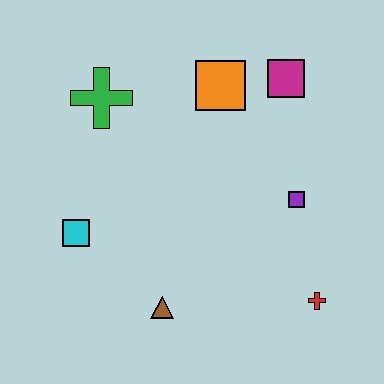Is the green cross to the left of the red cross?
Yes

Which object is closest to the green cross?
The orange square is closest to the green cross.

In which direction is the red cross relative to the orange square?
The red cross is below the orange square.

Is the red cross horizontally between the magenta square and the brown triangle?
No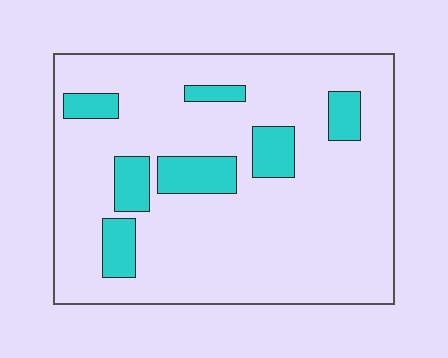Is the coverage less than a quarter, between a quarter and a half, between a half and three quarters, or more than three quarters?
Less than a quarter.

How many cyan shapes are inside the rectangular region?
7.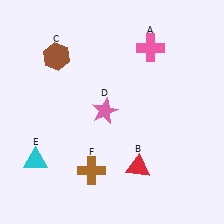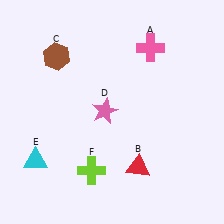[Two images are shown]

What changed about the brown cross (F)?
In Image 1, F is brown. In Image 2, it changed to lime.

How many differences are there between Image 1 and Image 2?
There is 1 difference between the two images.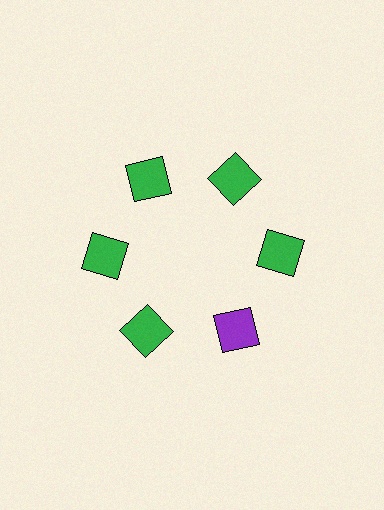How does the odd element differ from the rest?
It has a different color: purple instead of green.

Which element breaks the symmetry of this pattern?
The purple square at roughly the 5 o'clock position breaks the symmetry. All other shapes are green squares.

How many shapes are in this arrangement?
There are 6 shapes arranged in a ring pattern.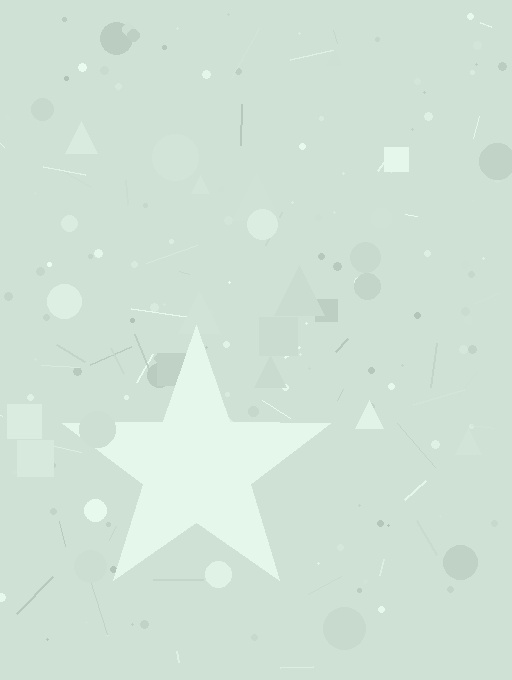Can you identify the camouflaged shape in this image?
The camouflaged shape is a star.